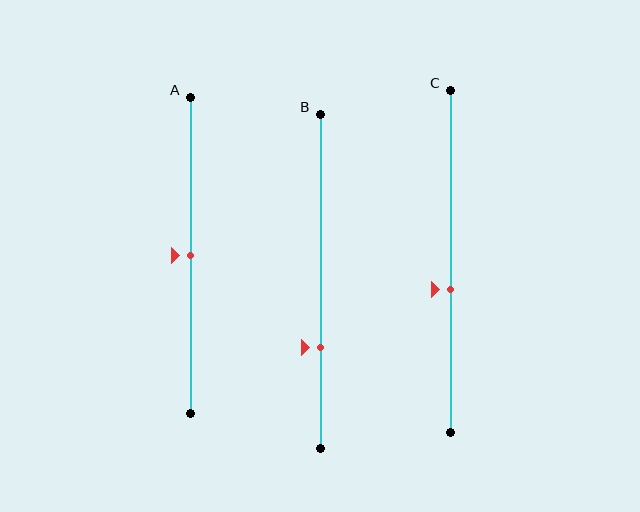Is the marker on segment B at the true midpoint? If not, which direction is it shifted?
No, the marker on segment B is shifted downward by about 20% of the segment length.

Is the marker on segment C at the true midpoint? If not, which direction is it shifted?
No, the marker on segment C is shifted downward by about 8% of the segment length.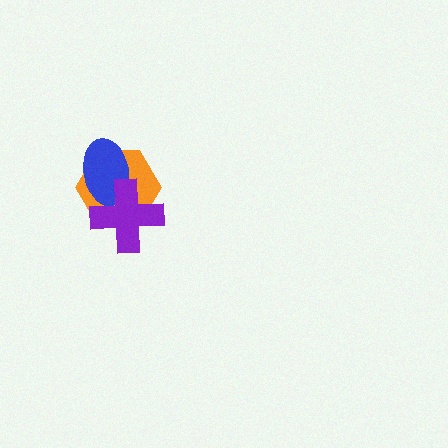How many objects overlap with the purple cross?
2 objects overlap with the purple cross.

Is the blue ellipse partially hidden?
Yes, it is partially covered by another shape.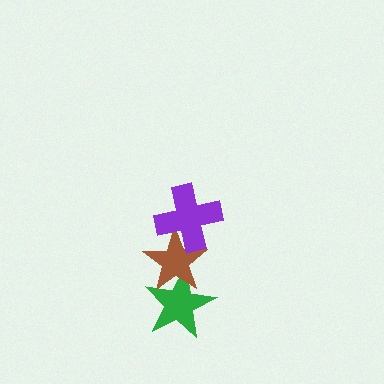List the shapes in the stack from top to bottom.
From top to bottom: the purple cross, the brown star, the green star.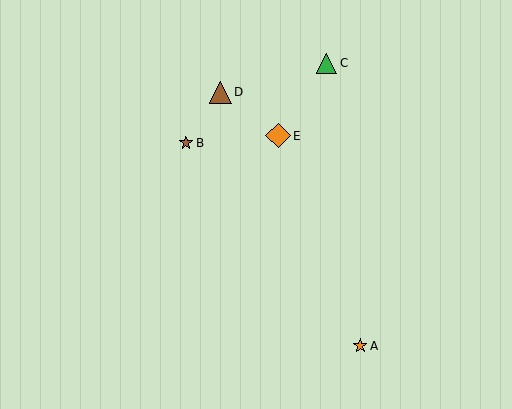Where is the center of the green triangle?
The center of the green triangle is at (327, 63).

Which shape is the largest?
The orange diamond (labeled E) is the largest.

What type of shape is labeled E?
Shape E is an orange diamond.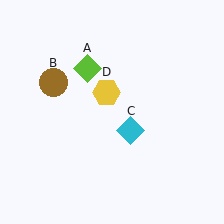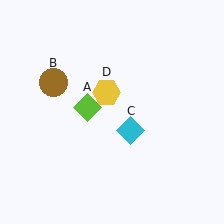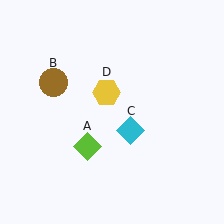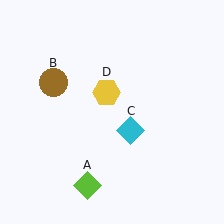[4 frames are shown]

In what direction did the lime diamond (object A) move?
The lime diamond (object A) moved down.